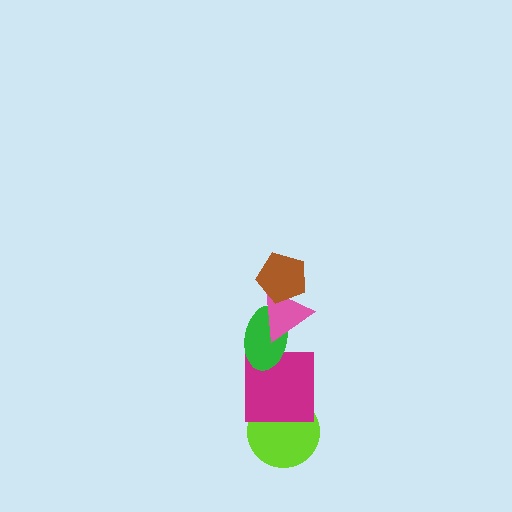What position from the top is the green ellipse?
The green ellipse is 3rd from the top.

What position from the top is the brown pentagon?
The brown pentagon is 1st from the top.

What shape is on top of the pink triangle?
The brown pentagon is on top of the pink triangle.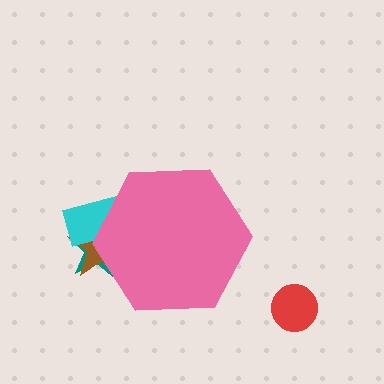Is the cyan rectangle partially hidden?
Yes, the cyan rectangle is partially hidden behind the pink hexagon.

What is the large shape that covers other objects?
A pink hexagon.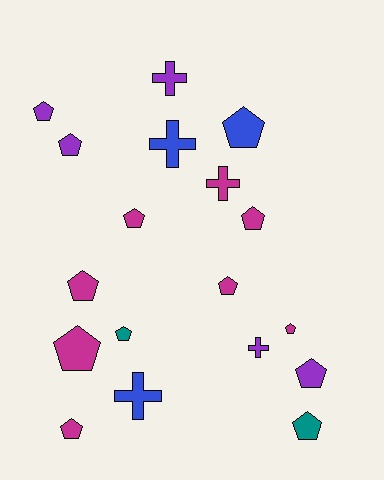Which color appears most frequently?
Magenta, with 8 objects.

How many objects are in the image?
There are 18 objects.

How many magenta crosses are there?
There is 1 magenta cross.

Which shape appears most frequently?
Pentagon, with 13 objects.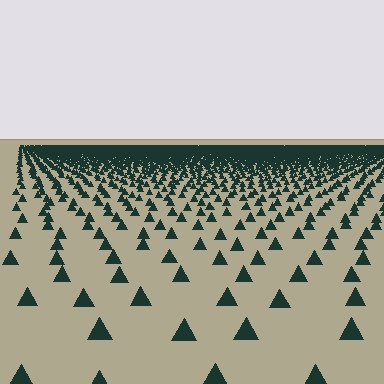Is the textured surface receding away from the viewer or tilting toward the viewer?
The surface is receding away from the viewer. Texture elements get smaller and denser toward the top.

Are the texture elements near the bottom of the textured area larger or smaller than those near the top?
Larger. Near the bottom, elements are closer to the viewer and appear at a bigger on-screen size.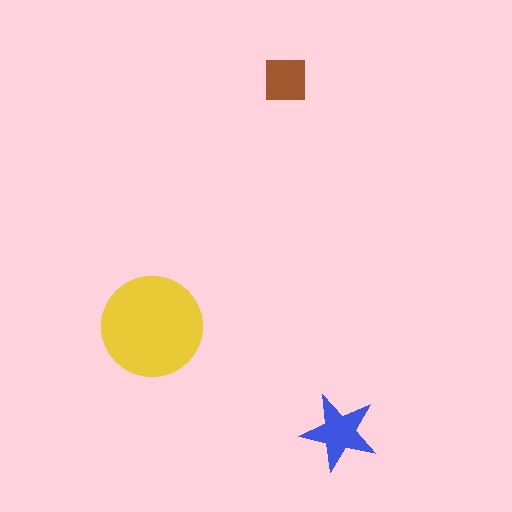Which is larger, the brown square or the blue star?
The blue star.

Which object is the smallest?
The brown square.